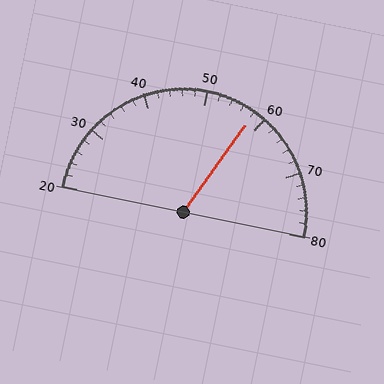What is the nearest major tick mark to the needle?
The nearest major tick mark is 60.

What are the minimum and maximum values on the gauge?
The gauge ranges from 20 to 80.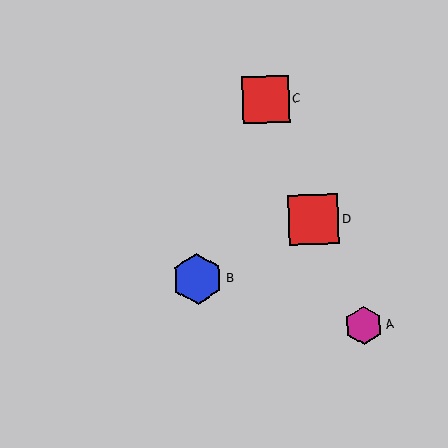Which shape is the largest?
The blue hexagon (labeled B) is the largest.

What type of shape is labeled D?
Shape D is a red square.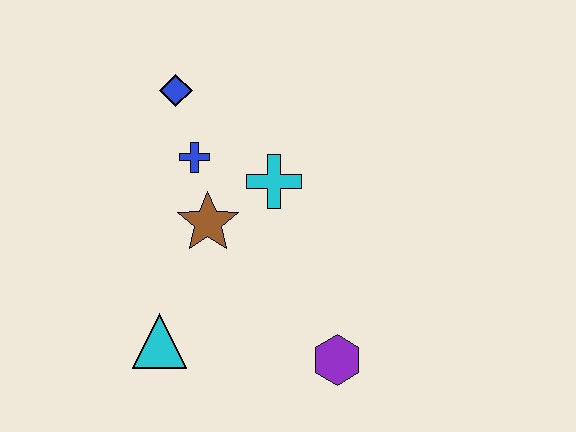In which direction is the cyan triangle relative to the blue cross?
The cyan triangle is below the blue cross.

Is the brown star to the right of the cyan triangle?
Yes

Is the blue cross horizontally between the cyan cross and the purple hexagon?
No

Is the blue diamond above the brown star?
Yes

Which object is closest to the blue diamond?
The blue cross is closest to the blue diamond.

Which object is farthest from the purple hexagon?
The blue diamond is farthest from the purple hexagon.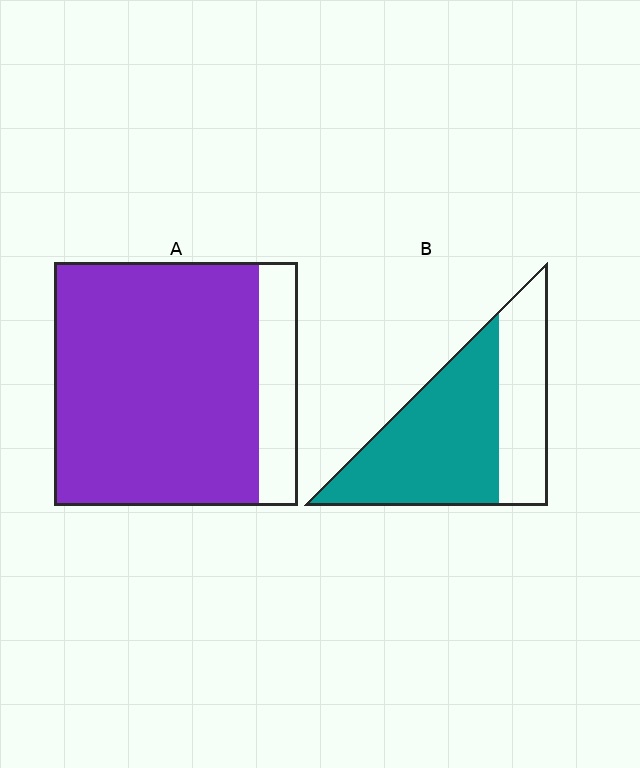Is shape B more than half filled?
Yes.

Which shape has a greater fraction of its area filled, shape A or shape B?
Shape A.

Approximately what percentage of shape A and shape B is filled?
A is approximately 85% and B is approximately 65%.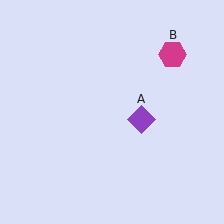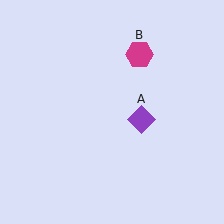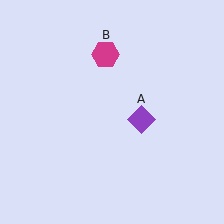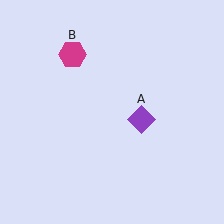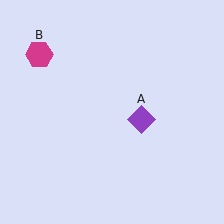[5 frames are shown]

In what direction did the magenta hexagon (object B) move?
The magenta hexagon (object B) moved left.